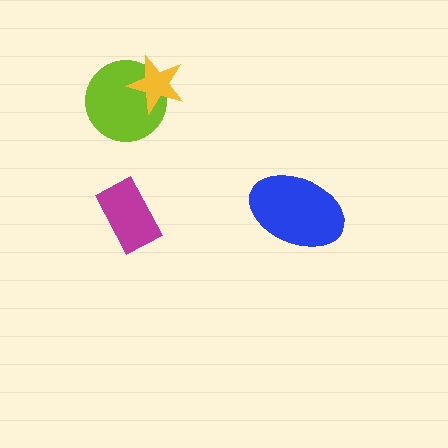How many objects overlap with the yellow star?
1 object overlaps with the yellow star.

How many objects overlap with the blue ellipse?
0 objects overlap with the blue ellipse.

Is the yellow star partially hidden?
No, no other shape covers it.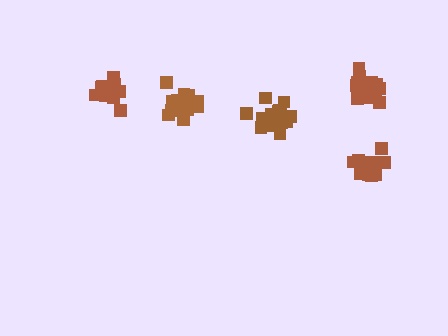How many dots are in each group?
Group 1: 21 dots, Group 2: 18 dots, Group 3: 17 dots, Group 4: 19 dots, Group 5: 16 dots (91 total).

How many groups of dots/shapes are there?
There are 5 groups.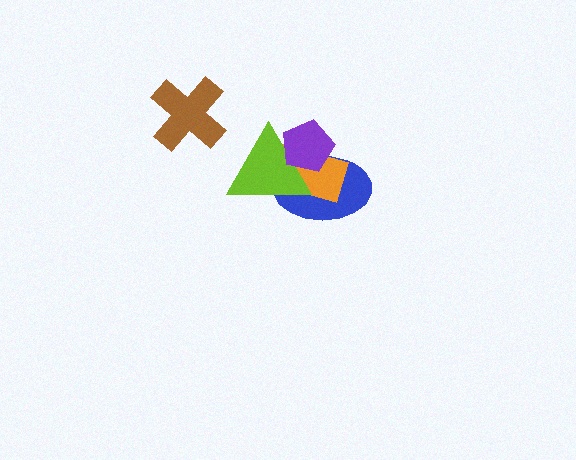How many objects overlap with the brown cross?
0 objects overlap with the brown cross.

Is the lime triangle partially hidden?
Yes, it is partially covered by another shape.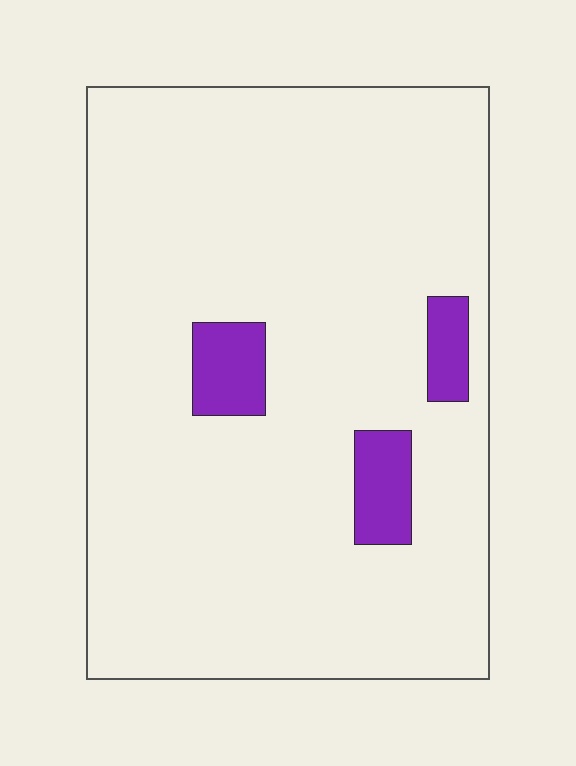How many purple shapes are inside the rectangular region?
3.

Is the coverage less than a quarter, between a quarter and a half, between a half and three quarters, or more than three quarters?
Less than a quarter.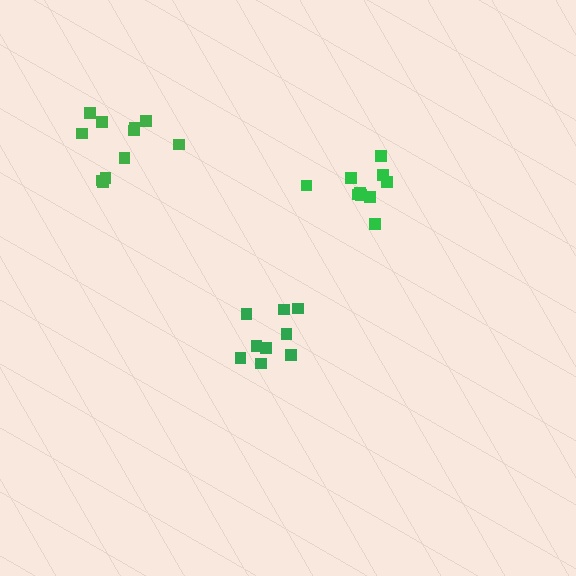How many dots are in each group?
Group 1: 9 dots, Group 2: 11 dots, Group 3: 10 dots (30 total).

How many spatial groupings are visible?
There are 3 spatial groupings.